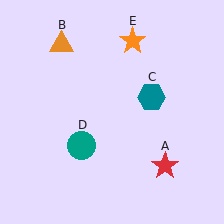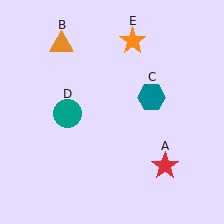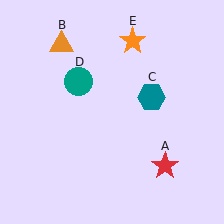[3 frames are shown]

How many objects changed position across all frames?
1 object changed position: teal circle (object D).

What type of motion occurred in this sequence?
The teal circle (object D) rotated clockwise around the center of the scene.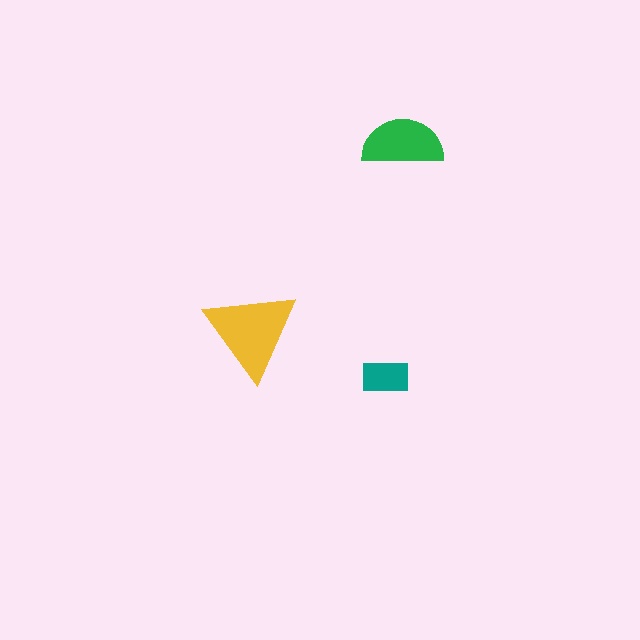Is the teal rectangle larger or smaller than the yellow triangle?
Smaller.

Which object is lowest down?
The teal rectangle is bottommost.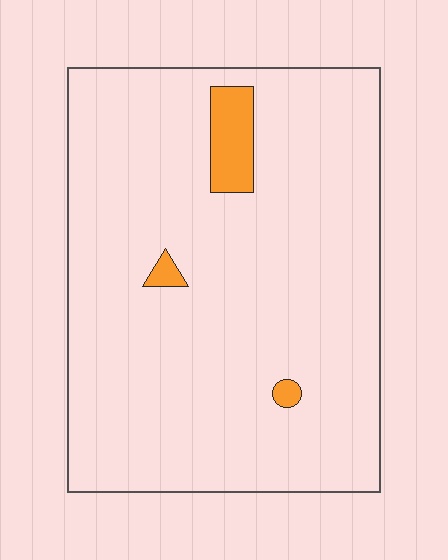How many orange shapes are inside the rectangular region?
3.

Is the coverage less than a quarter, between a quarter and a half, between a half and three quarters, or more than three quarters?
Less than a quarter.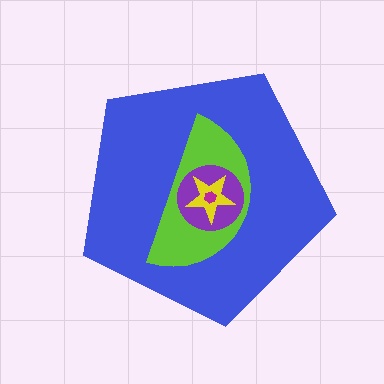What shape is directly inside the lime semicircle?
The purple circle.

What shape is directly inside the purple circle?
The yellow star.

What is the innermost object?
The magenta hexagon.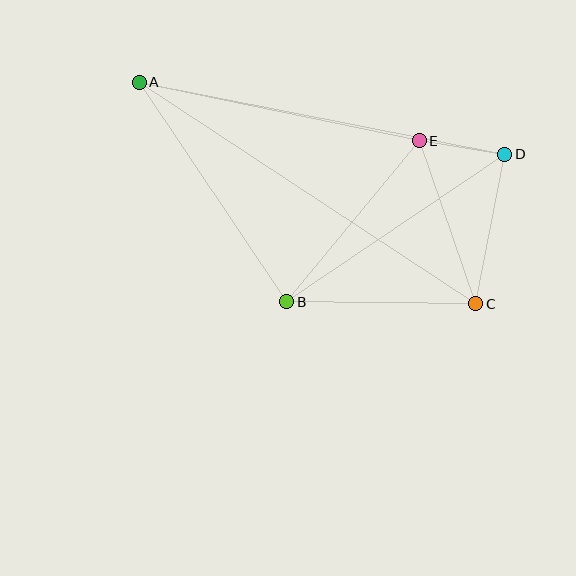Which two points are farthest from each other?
Points A and C are farthest from each other.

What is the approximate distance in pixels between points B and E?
The distance between B and E is approximately 208 pixels.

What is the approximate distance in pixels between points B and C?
The distance between B and C is approximately 189 pixels.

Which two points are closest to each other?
Points D and E are closest to each other.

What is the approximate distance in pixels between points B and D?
The distance between B and D is approximately 263 pixels.